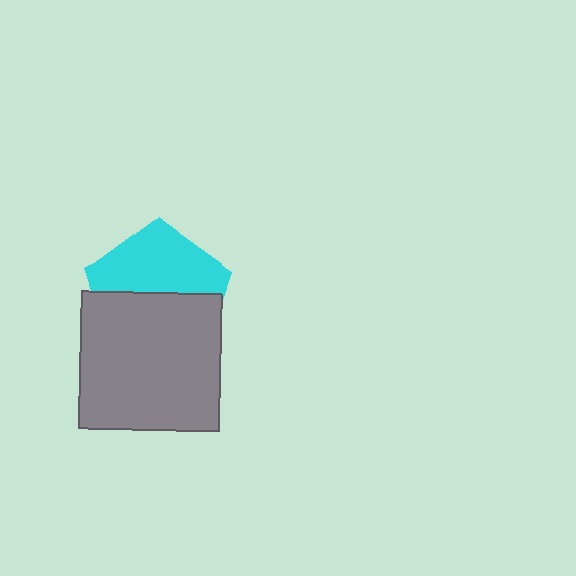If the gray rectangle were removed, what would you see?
You would see the complete cyan pentagon.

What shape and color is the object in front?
The object in front is a gray rectangle.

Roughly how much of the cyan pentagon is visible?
About half of it is visible (roughly 49%).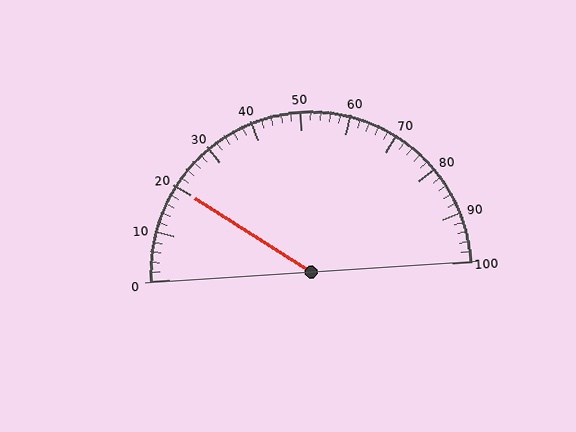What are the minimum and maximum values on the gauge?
The gauge ranges from 0 to 100.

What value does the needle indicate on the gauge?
The needle indicates approximately 20.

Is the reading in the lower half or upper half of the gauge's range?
The reading is in the lower half of the range (0 to 100).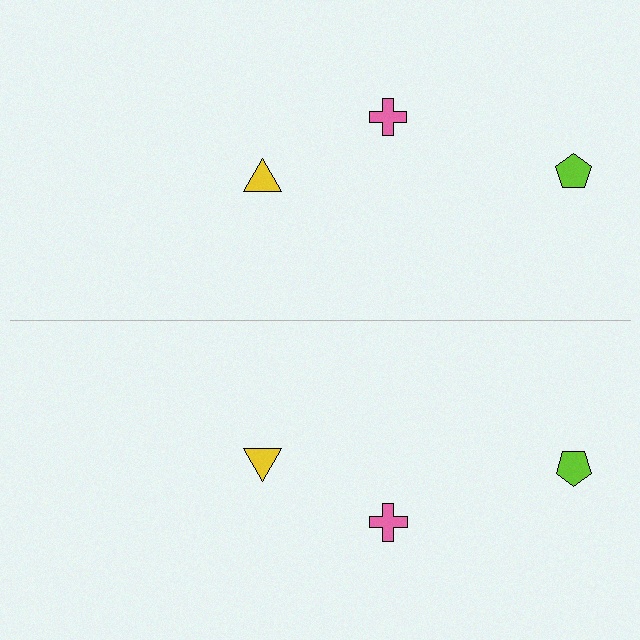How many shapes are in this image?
There are 6 shapes in this image.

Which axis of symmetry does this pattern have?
The pattern has a horizontal axis of symmetry running through the center of the image.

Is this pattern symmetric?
Yes, this pattern has bilateral (reflection) symmetry.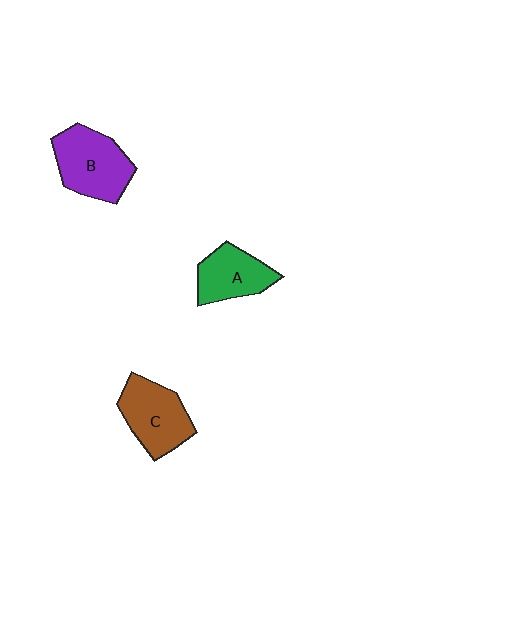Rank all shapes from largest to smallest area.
From largest to smallest: B (purple), C (brown), A (green).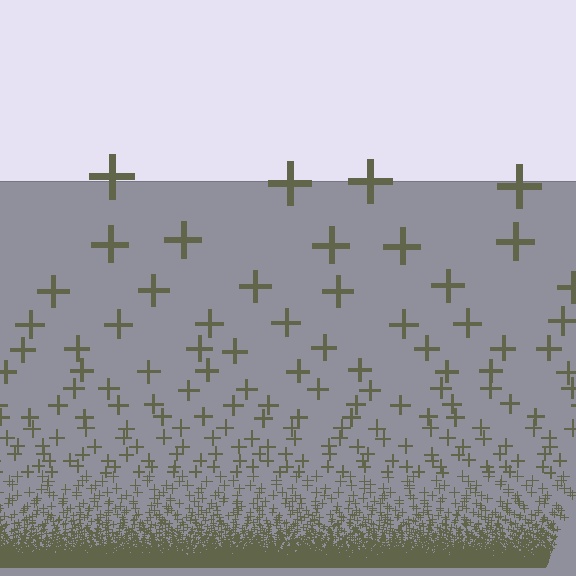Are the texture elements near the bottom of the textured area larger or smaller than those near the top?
Smaller. The gradient is inverted — elements near the bottom are smaller and denser.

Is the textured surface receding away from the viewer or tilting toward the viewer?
The surface appears to tilt toward the viewer. Texture elements get larger and sparser toward the top.